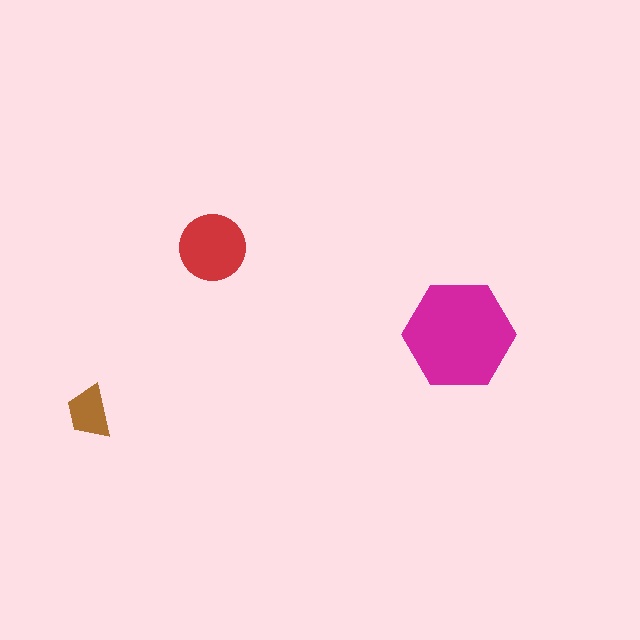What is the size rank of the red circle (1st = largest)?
2nd.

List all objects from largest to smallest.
The magenta hexagon, the red circle, the brown trapezoid.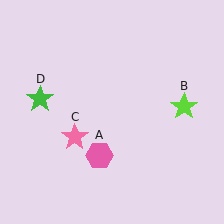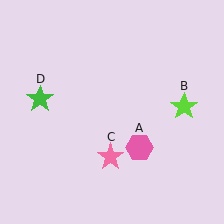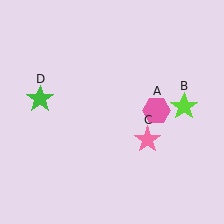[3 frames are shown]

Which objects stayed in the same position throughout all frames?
Lime star (object B) and green star (object D) remained stationary.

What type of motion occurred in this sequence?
The pink hexagon (object A), pink star (object C) rotated counterclockwise around the center of the scene.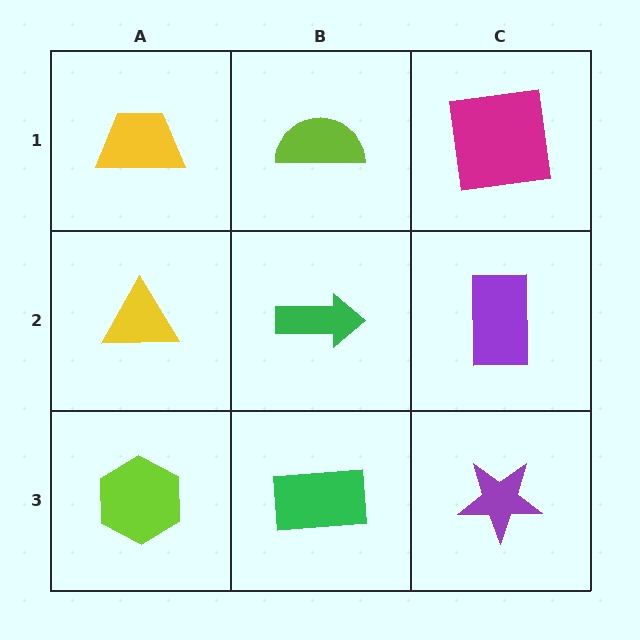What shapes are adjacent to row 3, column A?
A yellow triangle (row 2, column A), a green rectangle (row 3, column B).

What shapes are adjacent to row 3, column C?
A purple rectangle (row 2, column C), a green rectangle (row 3, column B).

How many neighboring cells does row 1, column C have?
2.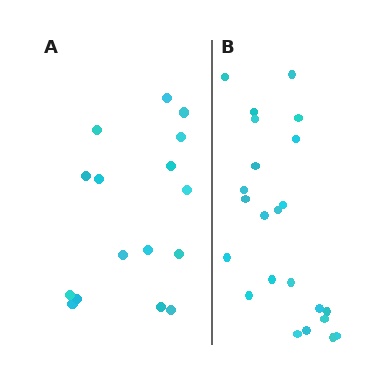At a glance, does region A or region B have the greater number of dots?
Region B (the right region) has more dots.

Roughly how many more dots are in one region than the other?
Region B has roughly 8 or so more dots than region A.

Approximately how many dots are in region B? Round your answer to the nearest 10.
About 20 dots. (The exact count is 23, which rounds to 20.)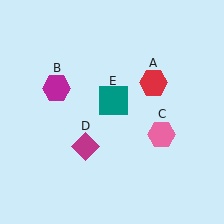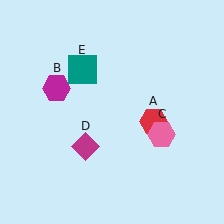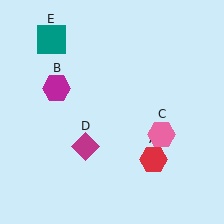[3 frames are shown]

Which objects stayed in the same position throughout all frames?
Magenta hexagon (object B) and pink hexagon (object C) and magenta diamond (object D) remained stationary.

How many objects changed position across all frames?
2 objects changed position: red hexagon (object A), teal square (object E).